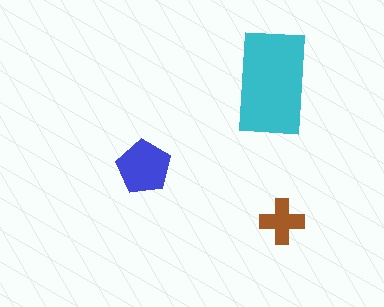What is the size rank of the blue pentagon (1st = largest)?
2nd.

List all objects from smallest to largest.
The brown cross, the blue pentagon, the cyan rectangle.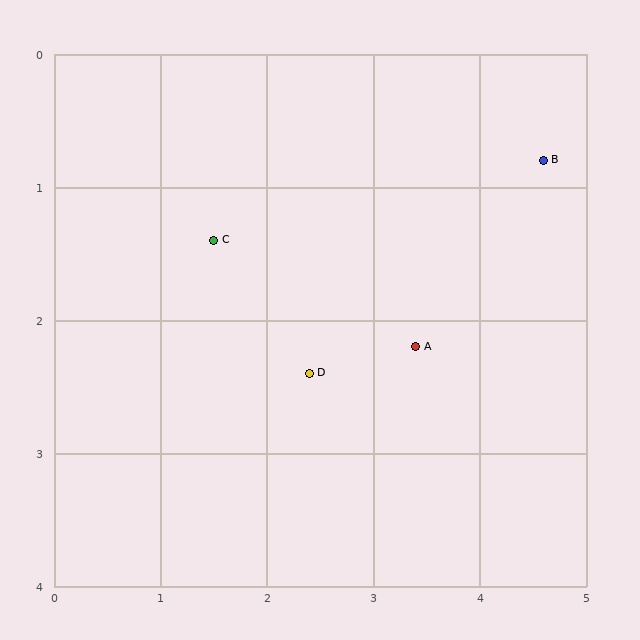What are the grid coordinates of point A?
Point A is at approximately (3.4, 2.2).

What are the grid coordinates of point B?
Point B is at approximately (4.6, 0.8).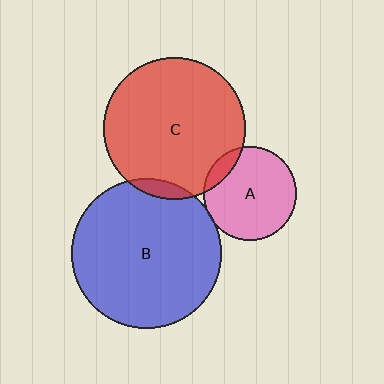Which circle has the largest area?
Circle B (blue).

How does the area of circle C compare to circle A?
Approximately 2.3 times.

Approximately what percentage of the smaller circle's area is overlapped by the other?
Approximately 5%.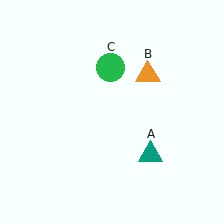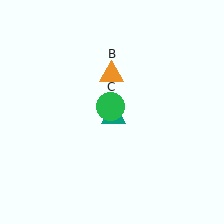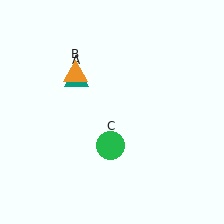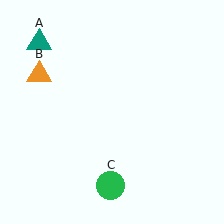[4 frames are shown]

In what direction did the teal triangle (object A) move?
The teal triangle (object A) moved up and to the left.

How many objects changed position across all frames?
3 objects changed position: teal triangle (object A), orange triangle (object B), green circle (object C).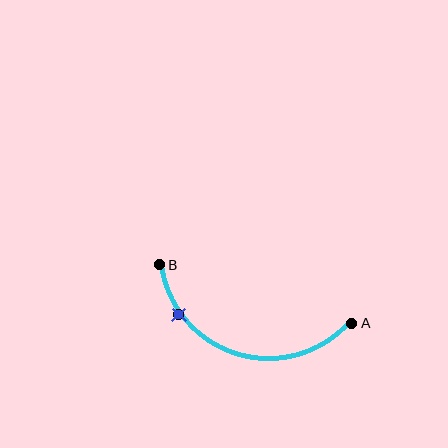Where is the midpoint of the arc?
The arc midpoint is the point on the curve farthest from the straight line joining A and B. It sits below that line.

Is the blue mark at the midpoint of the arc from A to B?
No. The blue mark lies on the arc but is closer to endpoint B. The arc midpoint would be at the point on the curve equidistant along the arc from both A and B.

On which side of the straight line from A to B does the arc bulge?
The arc bulges below the straight line connecting A and B.